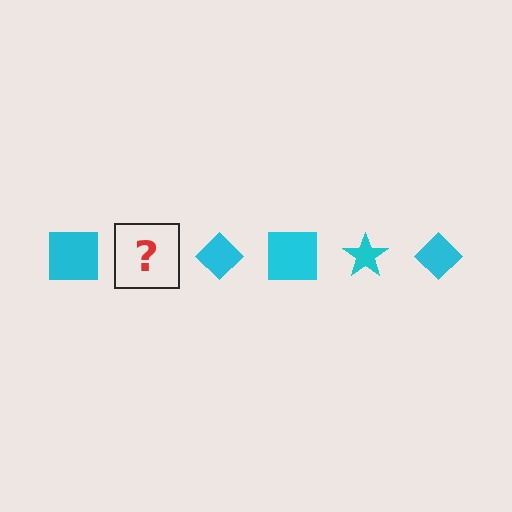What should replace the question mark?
The question mark should be replaced with a cyan star.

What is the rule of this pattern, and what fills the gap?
The rule is that the pattern cycles through square, star, diamond shapes in cyan. The gap should be filled with a cyan star.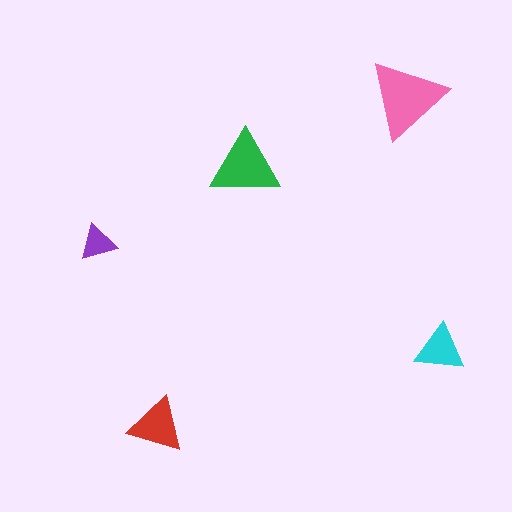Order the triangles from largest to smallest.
the pink one, the green one, the red one, the cyan one, the purple one.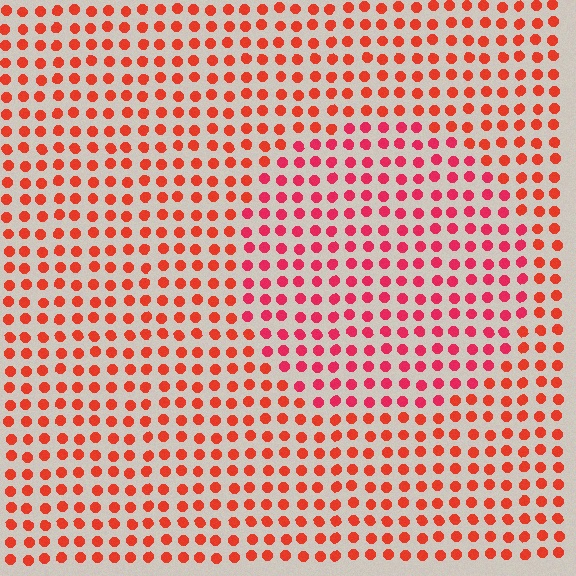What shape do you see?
I see a circle.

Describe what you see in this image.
The image is filled with small red elements in a uniform arrangement. A circle-shaped region is visible where the elements are tinted to a slightly different hue, forming a subtle color boundary.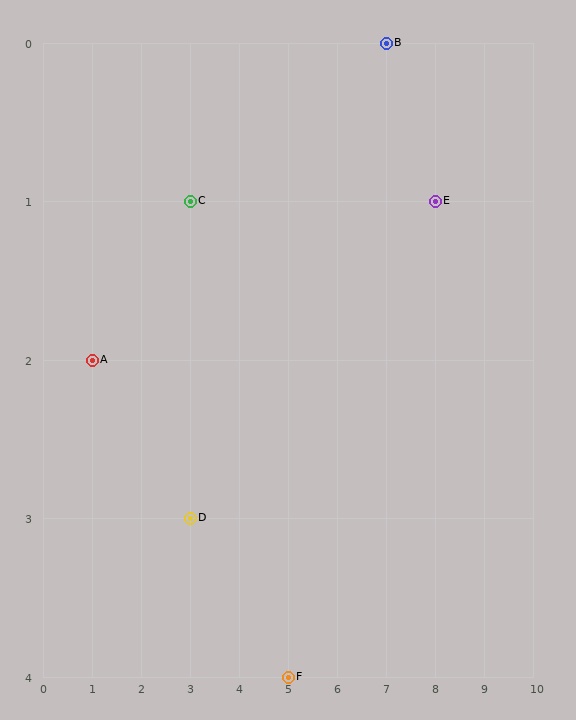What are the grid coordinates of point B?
Point B is at grid coordinates (7, 0).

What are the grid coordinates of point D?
Point D is at grid coordinates (3, 3).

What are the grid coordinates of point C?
Point C is at grid coordinates (3, 1).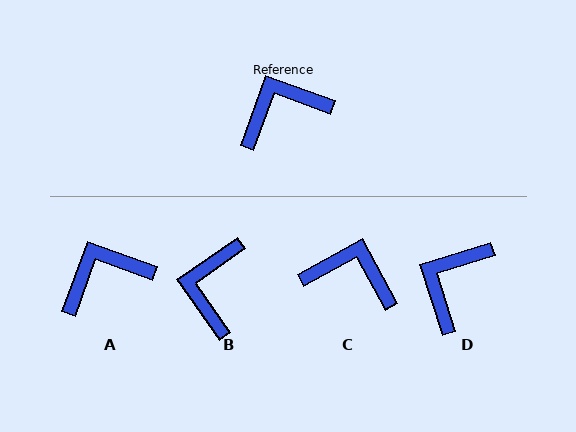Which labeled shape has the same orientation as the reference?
A.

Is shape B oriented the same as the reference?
No, it is off by about 55 degrees.